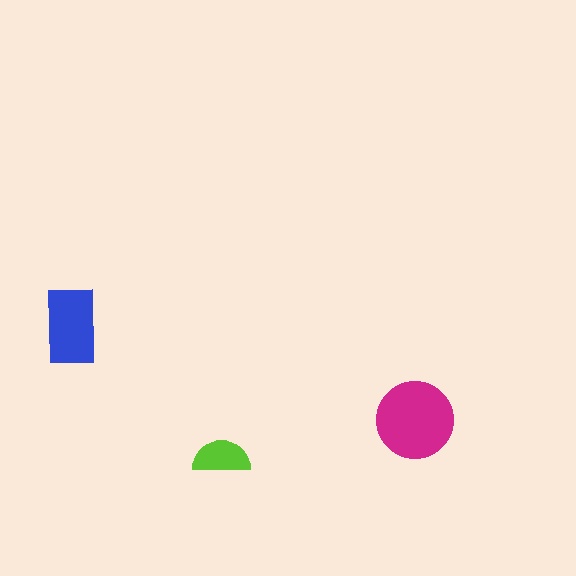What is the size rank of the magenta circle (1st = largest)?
1st.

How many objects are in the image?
There are 3 objects in the image.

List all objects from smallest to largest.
The lime semicircle, the blue rectangle, the magenta circle.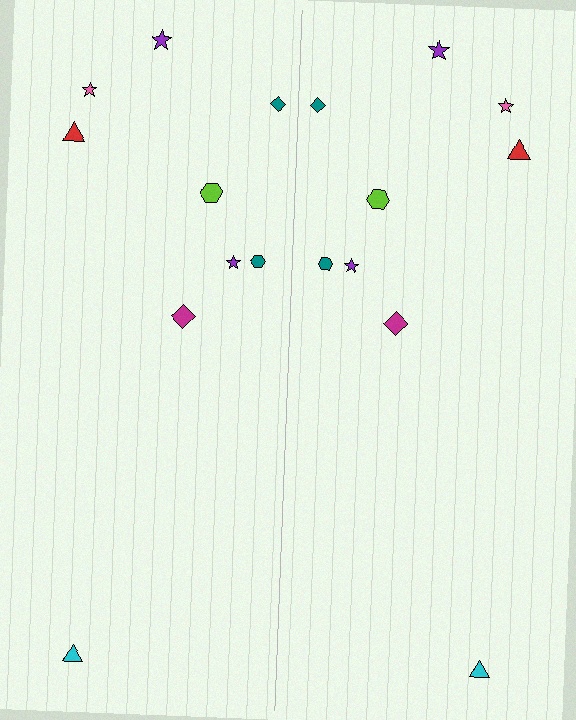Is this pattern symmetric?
Yes, this pattern has bilateral (reflection) symmetry.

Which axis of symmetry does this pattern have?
The pattern has a vertical axis of symmetry running through the center of the image.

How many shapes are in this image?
There are 18 shapes in this image.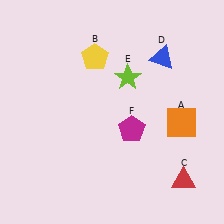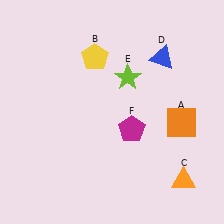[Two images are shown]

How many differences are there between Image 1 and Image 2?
There is 1 difference between the two images.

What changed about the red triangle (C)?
In Image 1, C is red. In Image 2, it changed to orange.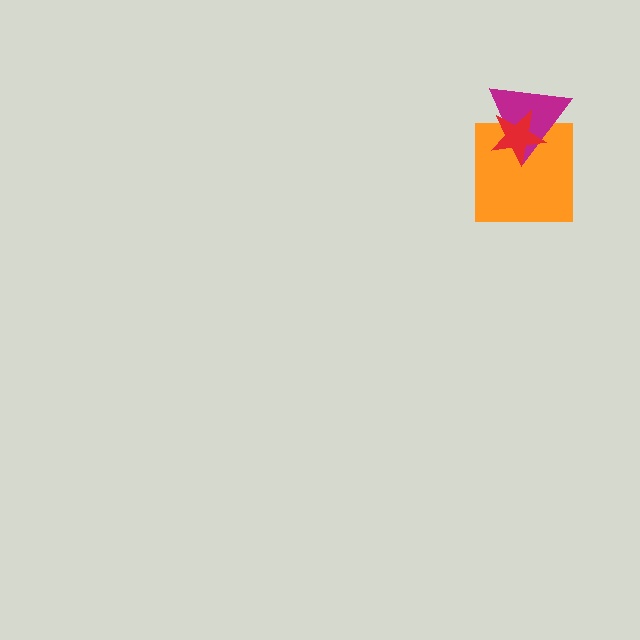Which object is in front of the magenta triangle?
The red star is in front of the magenta triangle.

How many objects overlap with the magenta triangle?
2 objects overlap with the magenta triangle.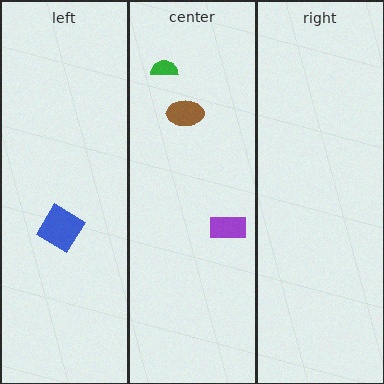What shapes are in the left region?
The blue diamond.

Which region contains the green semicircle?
The center region.